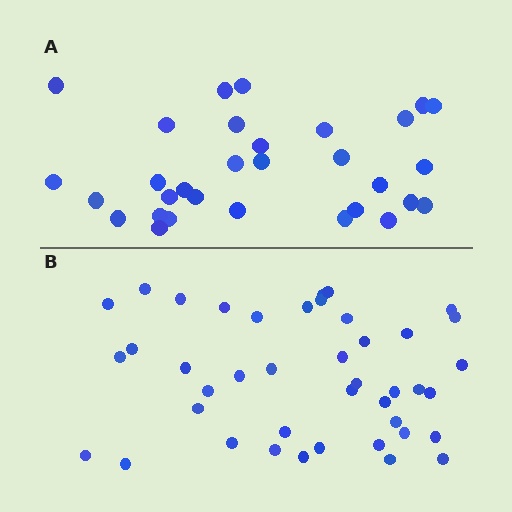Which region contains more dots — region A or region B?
Region B (the bottom region) has more dots.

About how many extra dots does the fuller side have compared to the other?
Region B has roughly 12 or so more dots than region A.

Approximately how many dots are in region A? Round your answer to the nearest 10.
About 30 dots. (The exact count is 31, which rounds to 30.)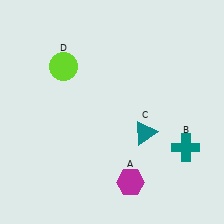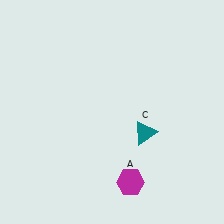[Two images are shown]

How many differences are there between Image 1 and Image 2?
There are 2 differences between the two images.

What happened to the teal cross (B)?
The teal cross (B) was removed in Image 2. It was in the bottom-right area of Image 1.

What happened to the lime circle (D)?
The lime circle (D) was removed in Image 2. It was in the top-left area of Image 1.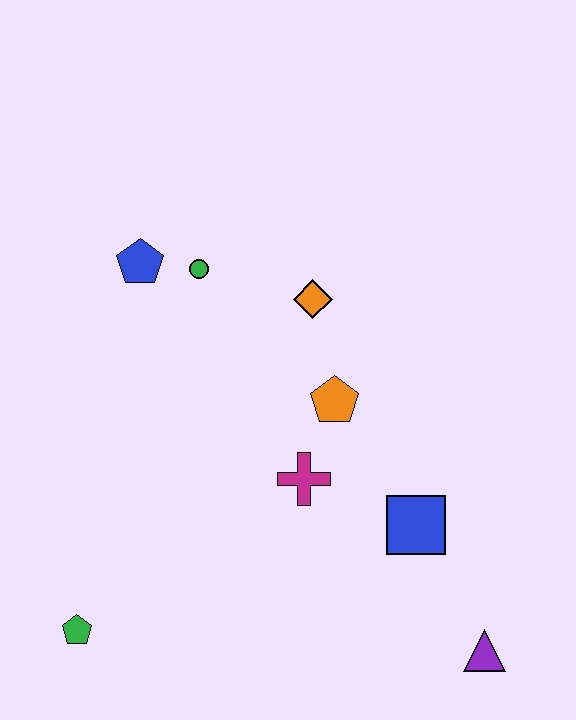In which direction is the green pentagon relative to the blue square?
The green pentagon is to the left of the blue square.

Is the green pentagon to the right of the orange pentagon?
No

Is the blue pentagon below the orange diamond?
No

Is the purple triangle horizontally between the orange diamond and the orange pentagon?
No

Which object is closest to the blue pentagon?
The green circle is closest to the blue pentagon.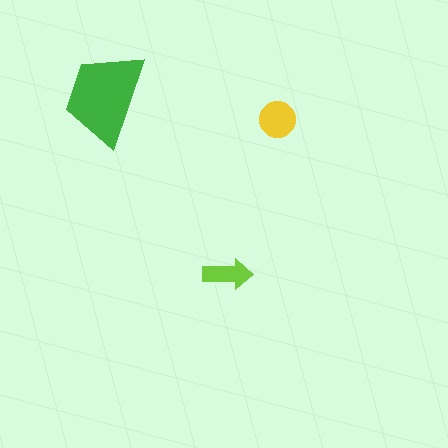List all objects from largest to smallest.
The green trapezoid, the yellow circle, the lime arrow.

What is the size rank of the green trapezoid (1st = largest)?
1st.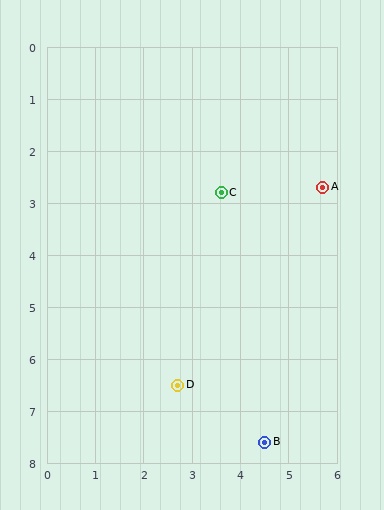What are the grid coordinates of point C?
Point C is at approximately (3.6, 2.8).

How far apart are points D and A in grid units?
Points D and A are about 4.8 grid units apart.